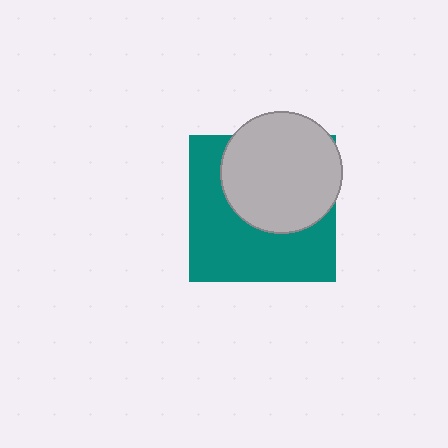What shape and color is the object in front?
The object in front is a light gray circle.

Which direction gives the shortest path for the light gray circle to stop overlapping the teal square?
Moving up gives the shortest separation.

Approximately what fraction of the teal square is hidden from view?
Roughly 46% of the teal square is hidden behind the light gray circle.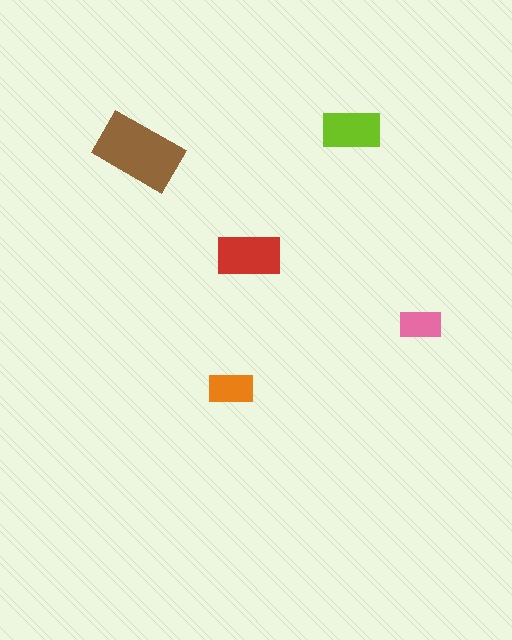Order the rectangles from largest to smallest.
the brown one, the red one, the lime one, the orange one, the pink one.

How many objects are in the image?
There are 5 objects in the image.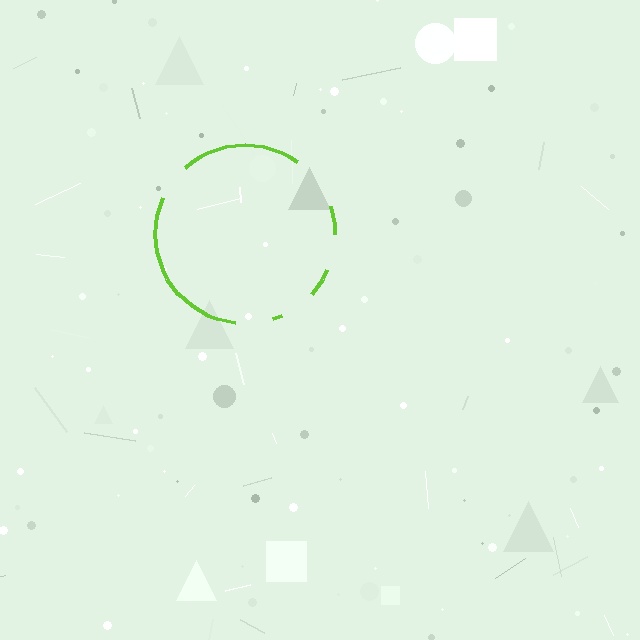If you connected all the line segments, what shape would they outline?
They would outline a circle.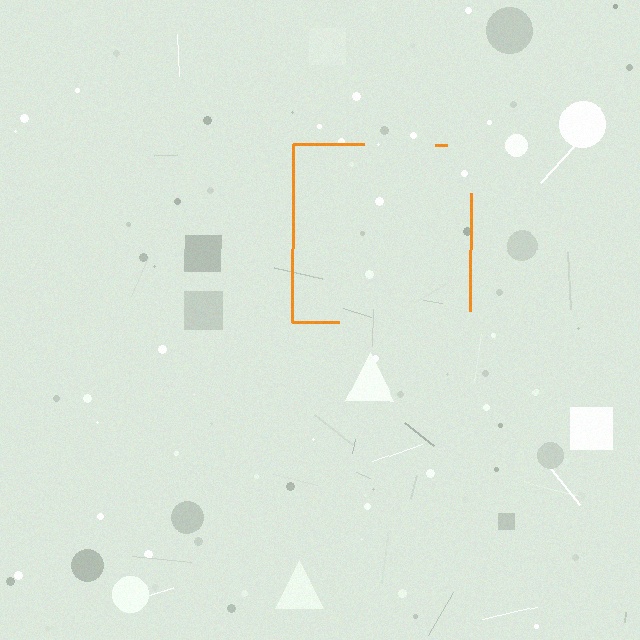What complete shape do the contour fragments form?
The contour fragments form a square.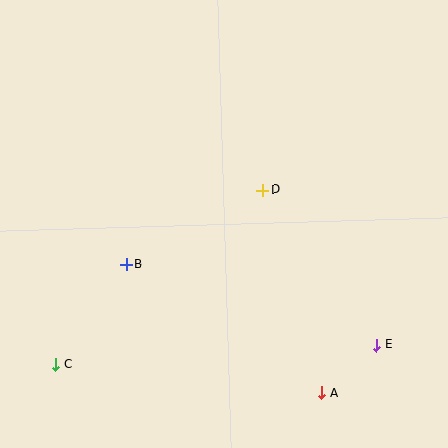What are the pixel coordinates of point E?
Point E is at (377, 345).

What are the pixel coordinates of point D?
Point D is at (263, 190).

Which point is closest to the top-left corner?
Point B is closest to the top-left corner.